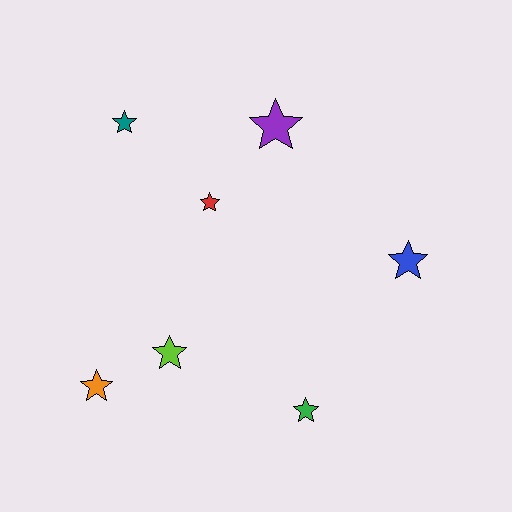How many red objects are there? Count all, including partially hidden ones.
There is 1 red object.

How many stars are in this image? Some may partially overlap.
There are 7 stars.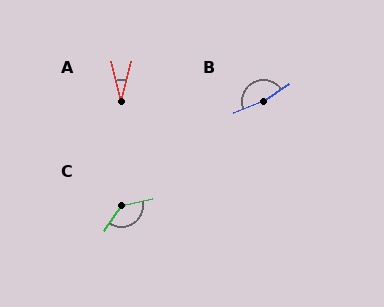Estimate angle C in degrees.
Approximately 136 degrees.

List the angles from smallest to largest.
A (28°), C (136°), B (168°).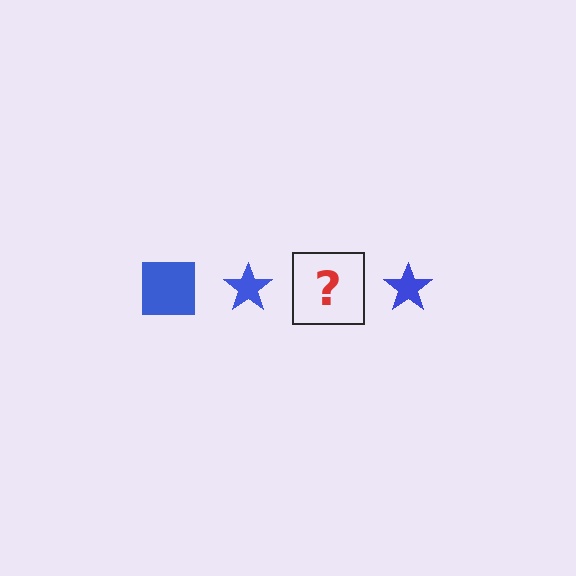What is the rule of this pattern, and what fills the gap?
The rule is that the pattern cycles through square, star shapes in blue. The gap should be filled with a blue square.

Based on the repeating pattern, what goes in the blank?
The blank should be a blue square.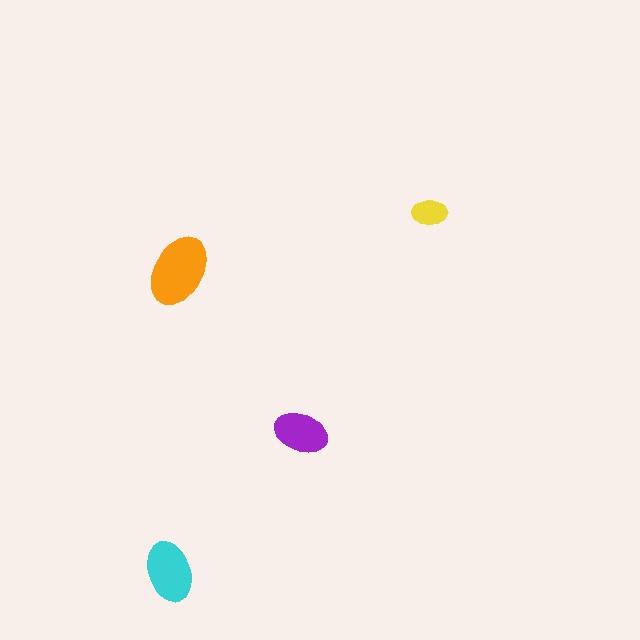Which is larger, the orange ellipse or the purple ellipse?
The orange one.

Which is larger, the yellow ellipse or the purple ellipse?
The purple one.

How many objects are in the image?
There are 4 objects in the image.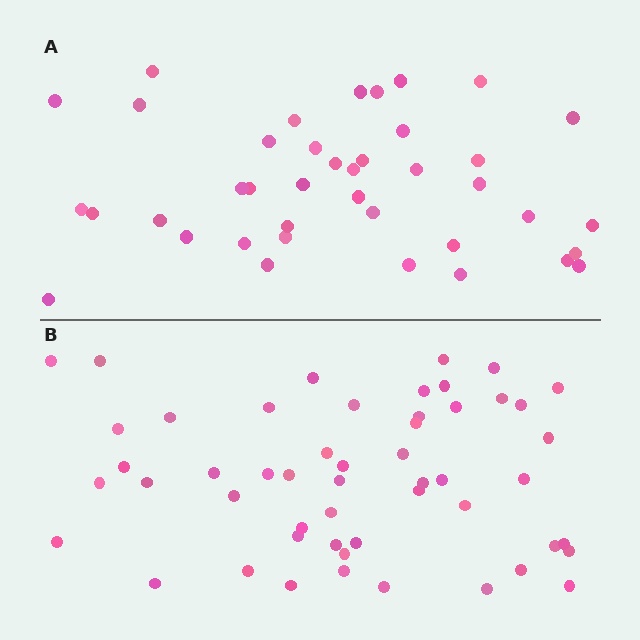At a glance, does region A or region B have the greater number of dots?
Region B (the bottom region) has more dots.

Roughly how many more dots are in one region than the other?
Region B has roughly 12 or so more dots than region A.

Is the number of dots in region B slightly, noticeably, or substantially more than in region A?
Region B has noticeably more, but not dramatically so. The ratio is roughly 1.3 to 1.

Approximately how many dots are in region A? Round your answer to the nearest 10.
About 40 dots.